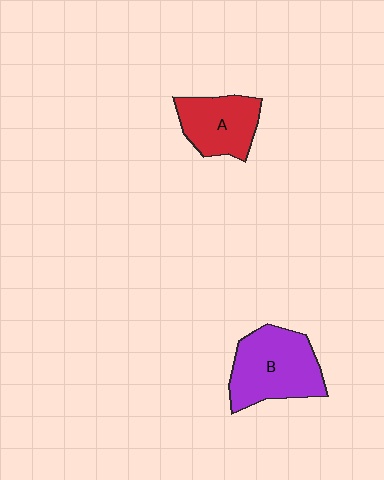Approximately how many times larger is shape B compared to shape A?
Approximately 1.4 times.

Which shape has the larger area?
Shape B (purple).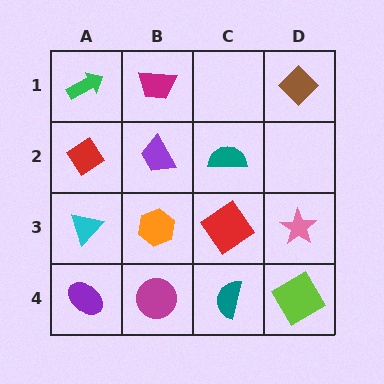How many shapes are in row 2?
3 shapes.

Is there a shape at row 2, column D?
No, that cell is empty.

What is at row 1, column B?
A magenta trapezoid.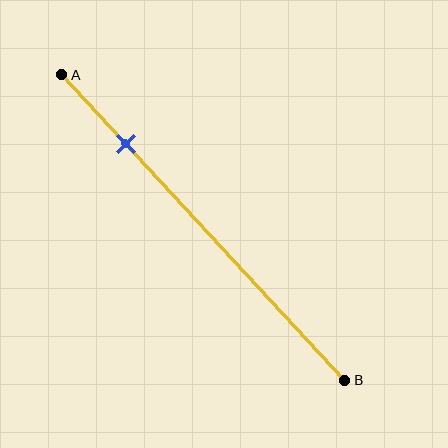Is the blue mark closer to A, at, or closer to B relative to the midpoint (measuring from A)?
The blue mark is closer to point A than the midpoint of segment AB.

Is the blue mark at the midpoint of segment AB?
No, the mark is at about 25% from A, not at the 50% midpoint.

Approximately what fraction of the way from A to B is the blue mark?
The blue mark is approximately 25% of the way from A to B.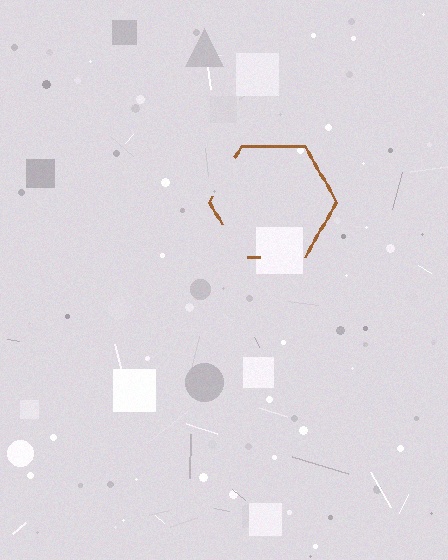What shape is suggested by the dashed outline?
The dashed outline suggests a hexagon.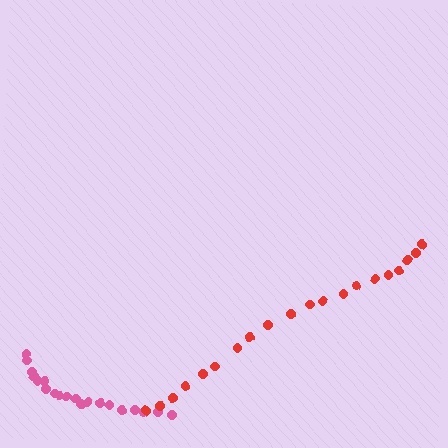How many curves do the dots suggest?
There are 2 distinct paths.